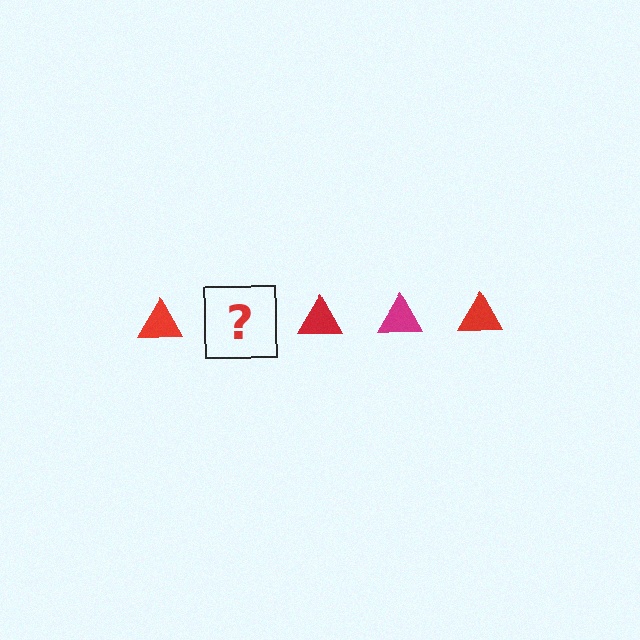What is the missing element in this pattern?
The missing element is a magenta triangle.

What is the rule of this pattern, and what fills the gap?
The rule is that the pattern cycles through red, magenta triangles. The gap should be filled with a magenta triangle.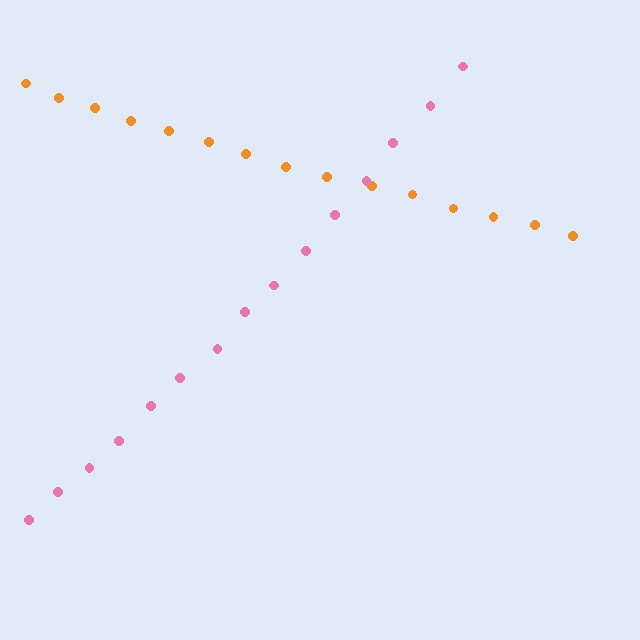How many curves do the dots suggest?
There are 2 distinct paths.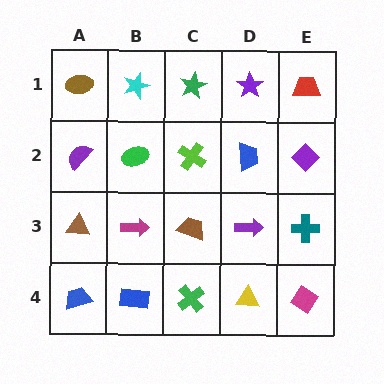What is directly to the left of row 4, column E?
A yellow triangle.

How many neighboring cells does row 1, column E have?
2.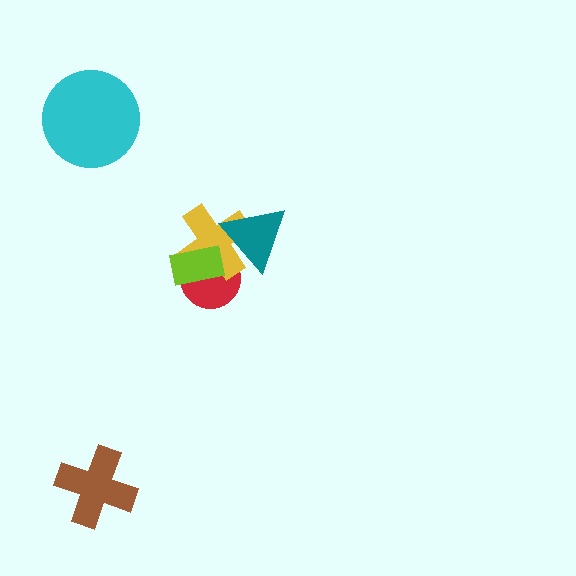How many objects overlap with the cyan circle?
0 objects overlap with the cyan circle.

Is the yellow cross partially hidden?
Yes, it is partially covered by another shape.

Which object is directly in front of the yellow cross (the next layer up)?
The teal triangle is directly in front of the yellow cross.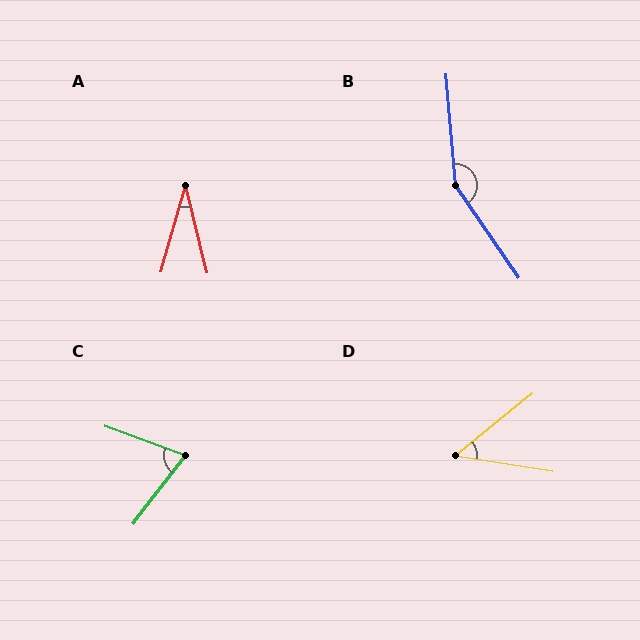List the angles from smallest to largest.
A (30°), D (48°), C (73°), B (150°).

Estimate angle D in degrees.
Approximately 48 degrees.